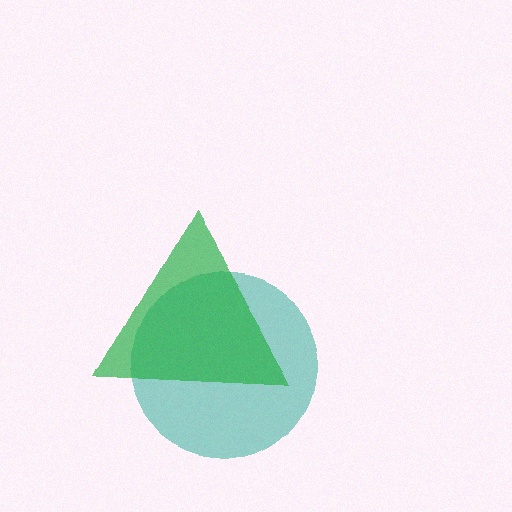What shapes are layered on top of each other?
The layered shapes are: a teal circle, a green triangle.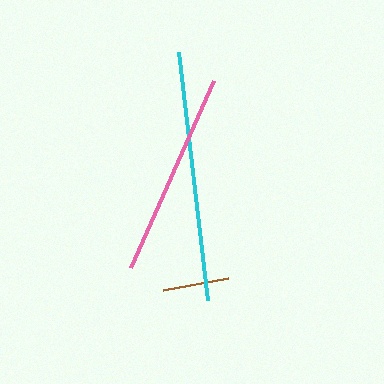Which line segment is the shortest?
The brown line is the shortest at approximately 66 pixels.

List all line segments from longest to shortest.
From longest to shortest: cyan, pink, brown.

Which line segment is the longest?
The cyan line is the longest at approximately 249 pixels.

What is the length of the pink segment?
The pink segment is approximately 205 pixels long.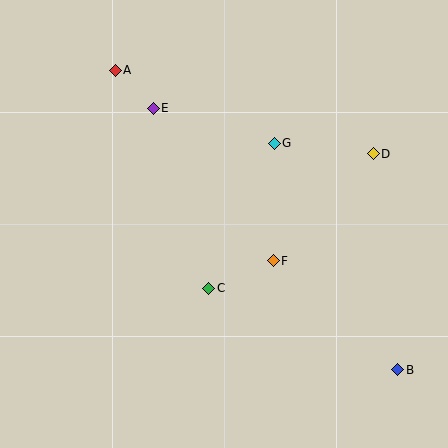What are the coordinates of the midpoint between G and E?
The midpoint between G and E is at (214, 126).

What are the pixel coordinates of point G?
Point G is at (274, 143).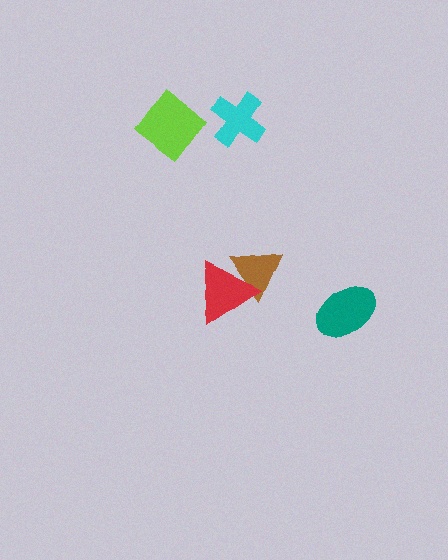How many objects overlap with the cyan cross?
0 objects overlap with the cyan cross.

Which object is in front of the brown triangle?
The red triangle is in front of the brown triangle.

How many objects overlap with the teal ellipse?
0 objects overlap with the teal ellipse.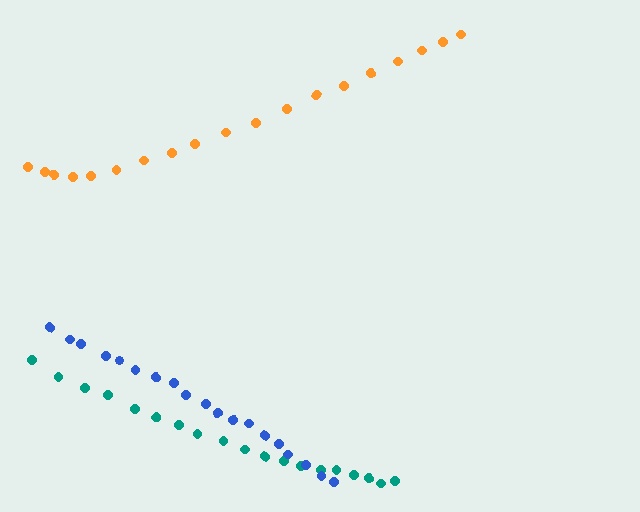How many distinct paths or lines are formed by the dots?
There are 3 distinct paths.